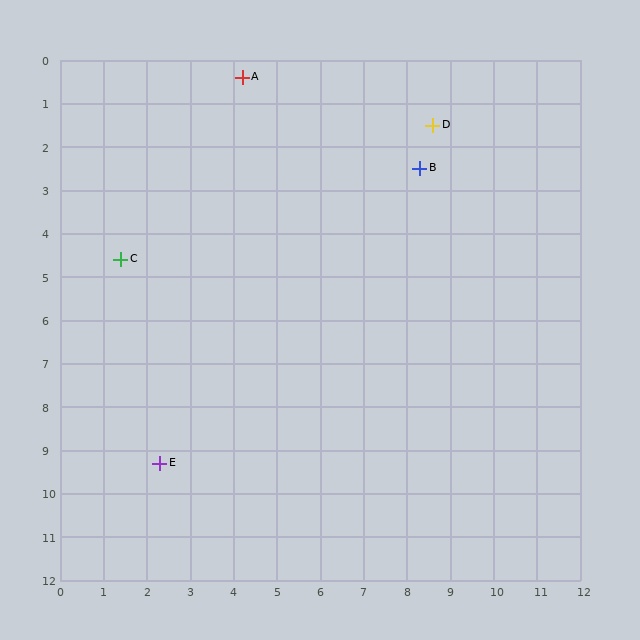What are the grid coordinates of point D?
Point D is at approximately (8.6, 1.5).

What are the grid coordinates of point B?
Point B is at approximately (8.3, 2.5).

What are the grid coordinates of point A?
Point A is at approximately (4.2, 0.4).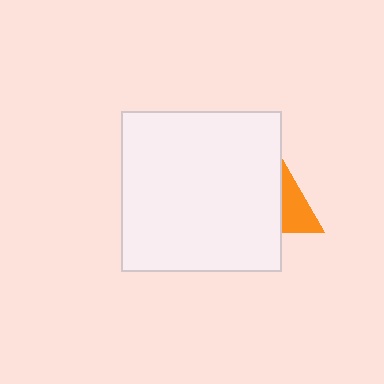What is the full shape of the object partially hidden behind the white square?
The partially hidden object is an orange triangle.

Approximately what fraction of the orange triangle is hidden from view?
Roughly 67% of the orange triangle is hidden behind the white square.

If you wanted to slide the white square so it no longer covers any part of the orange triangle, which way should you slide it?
Slide it left — that is the most direct way to separate the two shapes.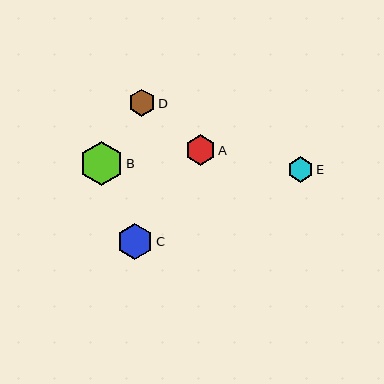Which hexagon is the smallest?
Hexagon E is the smallest with a size of approximately 25 pixels.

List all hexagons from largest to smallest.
From largest to smallest: B, C, A, D, E.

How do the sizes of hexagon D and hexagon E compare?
Hexagon D and hexagon E are approximately the same size.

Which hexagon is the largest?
Hexagon B is the largest with a size of approximately 44 pixels.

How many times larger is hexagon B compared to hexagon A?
Hexagon B is approximately 1.4 times the size of hexagon A.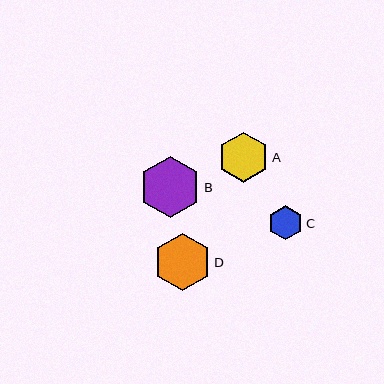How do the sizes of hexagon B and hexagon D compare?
Hexagon B and hexagon D are approximately the same size.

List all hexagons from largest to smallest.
From largest to smallest: B, D, A, C.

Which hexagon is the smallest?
Hexagon C is the smallest with a size of approximately 34 pixels.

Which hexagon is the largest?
Hexagon B is the largest with a size of approximately 61 pixels.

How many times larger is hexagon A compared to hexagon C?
Hexagon A is approximately 1.5 times the size of hexagon C.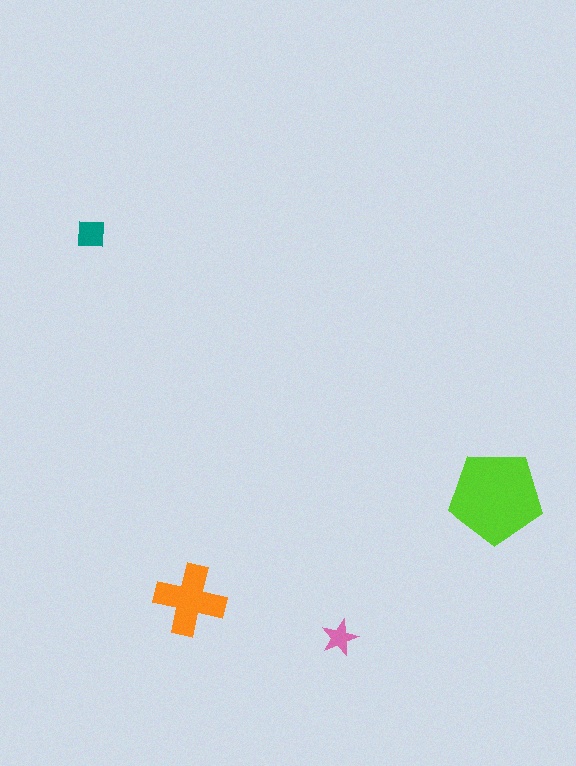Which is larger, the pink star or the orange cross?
The orange cross.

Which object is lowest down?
The pink star is bottommost.